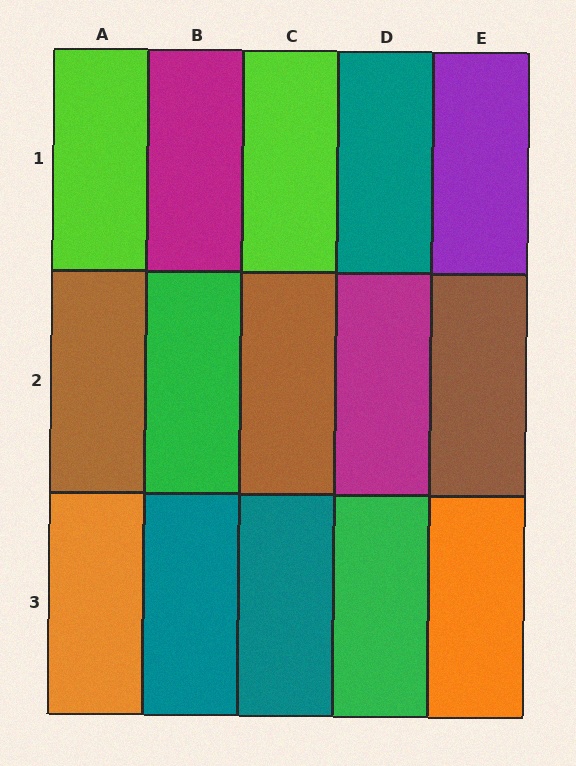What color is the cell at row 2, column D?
Magenta.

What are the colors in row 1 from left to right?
Lime, magenta, lime, teal, purple.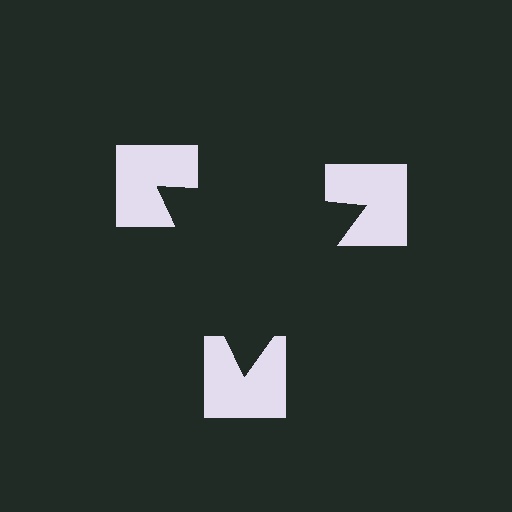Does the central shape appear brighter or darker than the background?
It typically appears slightly darker than the background, even though no actual brightness change is drawn.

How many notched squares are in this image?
There are 3 — one at each vertex of the illusory triangle.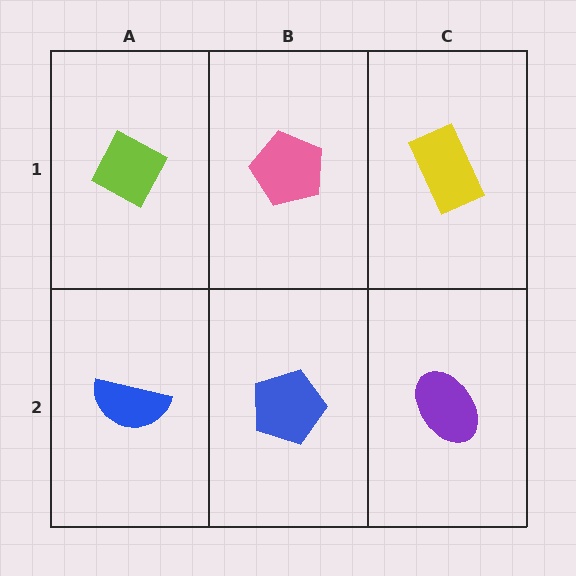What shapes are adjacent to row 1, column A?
A blue semicircle (row 2, column A), a pink pentagon (row 1, column B).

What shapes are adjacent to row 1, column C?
A purple ellipse (row 2, column C), a pink pentagon (row 1, column B).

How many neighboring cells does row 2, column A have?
2.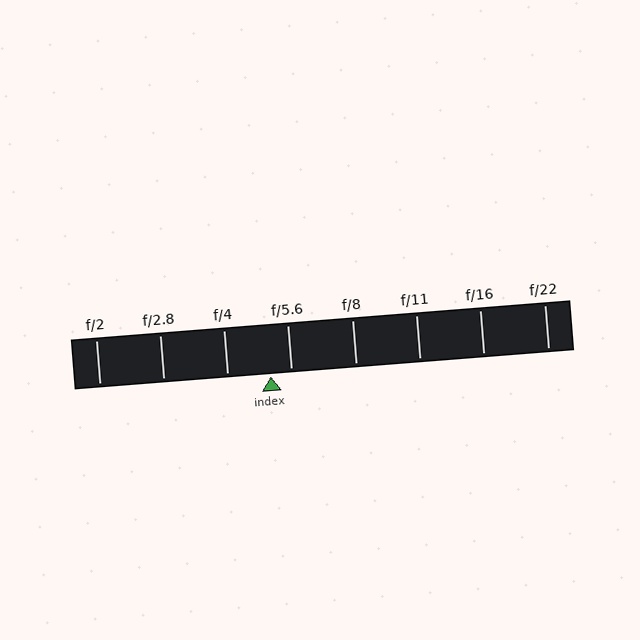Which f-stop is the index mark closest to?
The index mark is closest to f/5.6.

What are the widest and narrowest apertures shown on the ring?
The widest aperture shown is f/2 and the narrowest is f/22.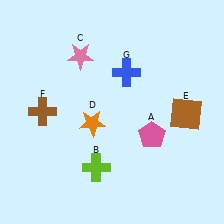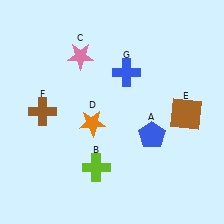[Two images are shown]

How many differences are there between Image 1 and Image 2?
There is 1 difference between the two images.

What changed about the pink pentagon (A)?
In Image 1, A is pink. In Image 2, it changed to blue.